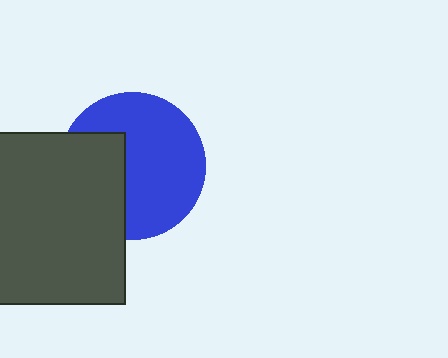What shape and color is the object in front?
The object in front is a dark gray square.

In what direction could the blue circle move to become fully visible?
The blue circle could move right. That would shift it out from behind the dark gray square entirely.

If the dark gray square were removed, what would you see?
You would see the complete blue circle.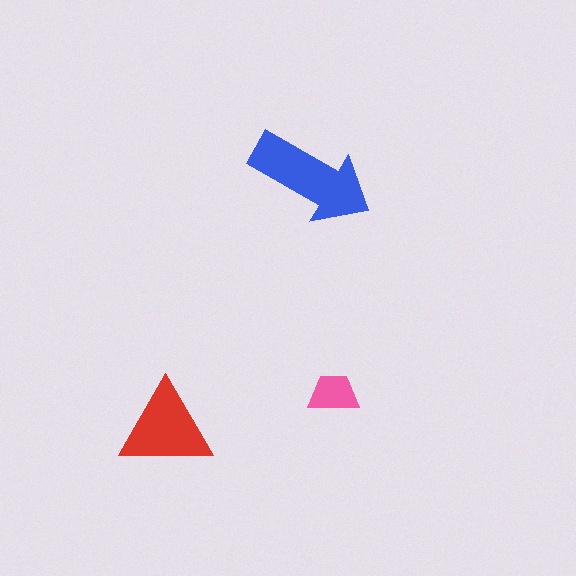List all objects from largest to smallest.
The blue arrow, the red triangle, the pink trapezoid.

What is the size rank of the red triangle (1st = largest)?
2nd.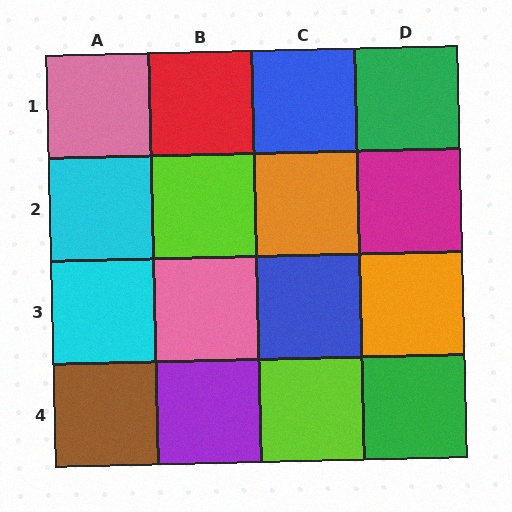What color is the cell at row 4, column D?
Green.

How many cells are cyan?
2 cells are cyan.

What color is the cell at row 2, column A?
Cyan.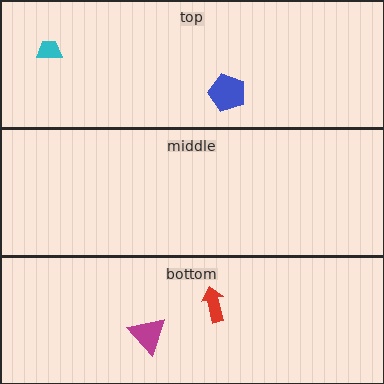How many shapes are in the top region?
2.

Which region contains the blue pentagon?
The top region.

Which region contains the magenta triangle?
The bottom region.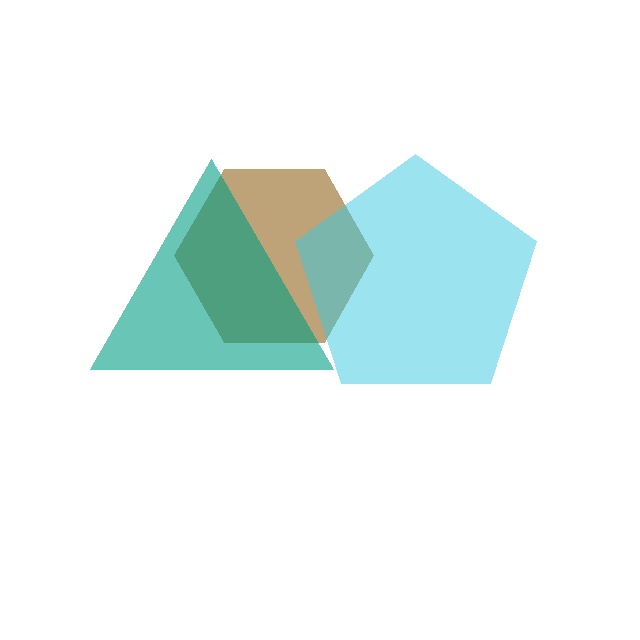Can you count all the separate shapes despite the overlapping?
Yes, there are 3 separate shapes.